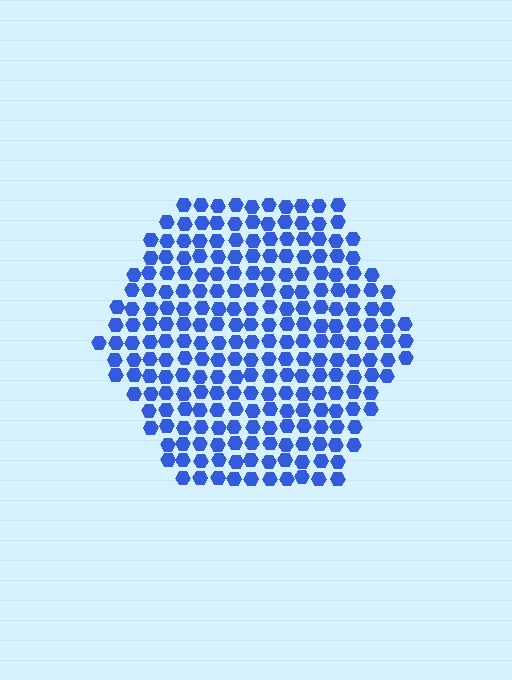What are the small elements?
The small elements are hexagons.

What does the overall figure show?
The overall figure shows a hexagon.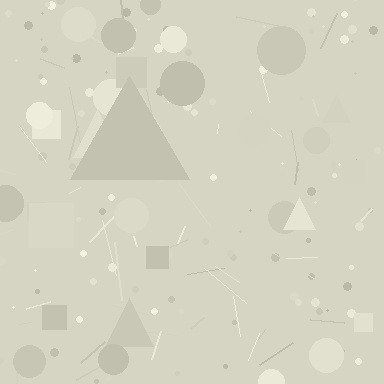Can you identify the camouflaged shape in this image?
The camouflaged shape is a triangle.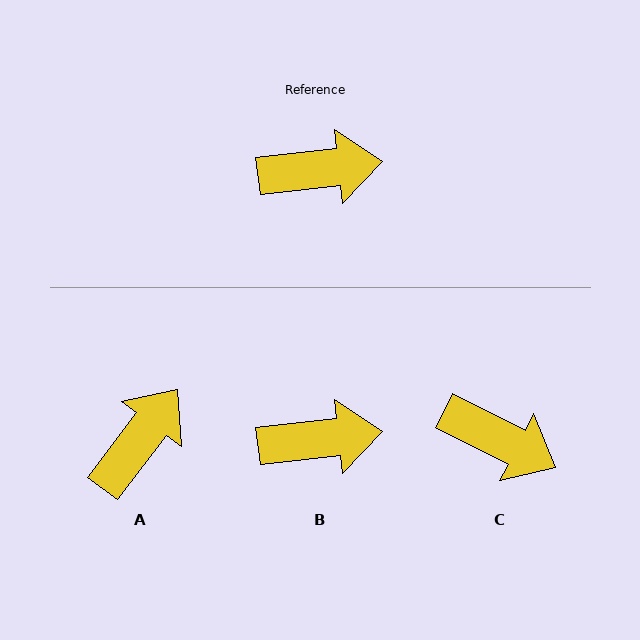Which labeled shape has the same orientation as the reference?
B.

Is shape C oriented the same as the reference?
No, it is off by about 33 degrees.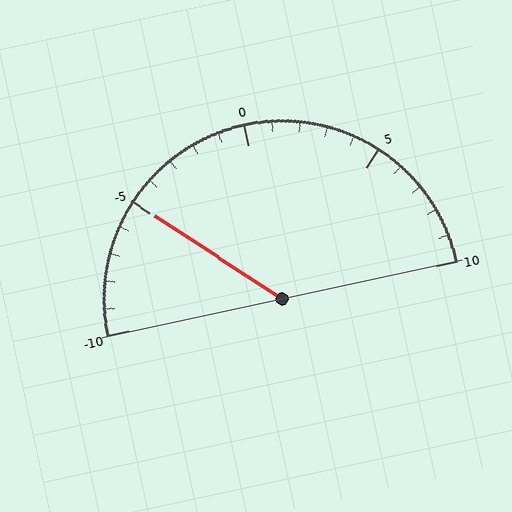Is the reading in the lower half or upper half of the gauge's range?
The reading is in the lower half of the range (-10 to 10).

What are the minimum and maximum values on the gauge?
The gauge ranges from -10 to 10.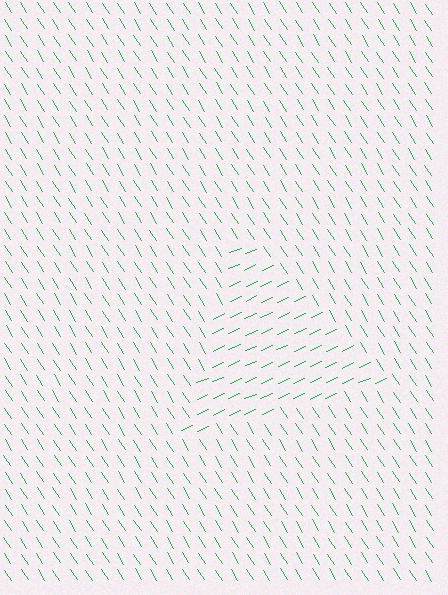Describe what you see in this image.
The image is filled with small green line segments. A triangle region in the image has lines oriented differently from the surrounding lines, creating a visible texture boundary.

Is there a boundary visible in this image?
Yes, there is a texture boundary formed by a change in line orientation.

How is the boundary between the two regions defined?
The boundary is defined purely by a change in line orientation (approximately 82 degrees difference). All lines are the same color and thickness.